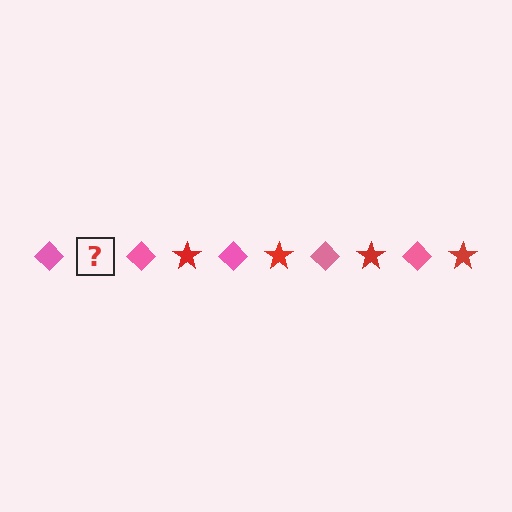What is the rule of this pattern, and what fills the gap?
The rule is that the pattern alternates between pink diamond and red star. The gap should be filled with a red star.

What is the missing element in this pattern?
The missing element is a red star.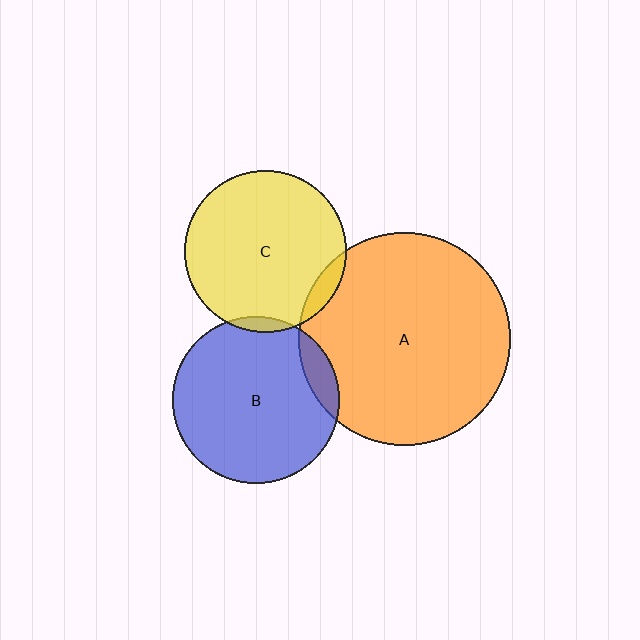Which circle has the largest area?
Circle A (orange).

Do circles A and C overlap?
Yes.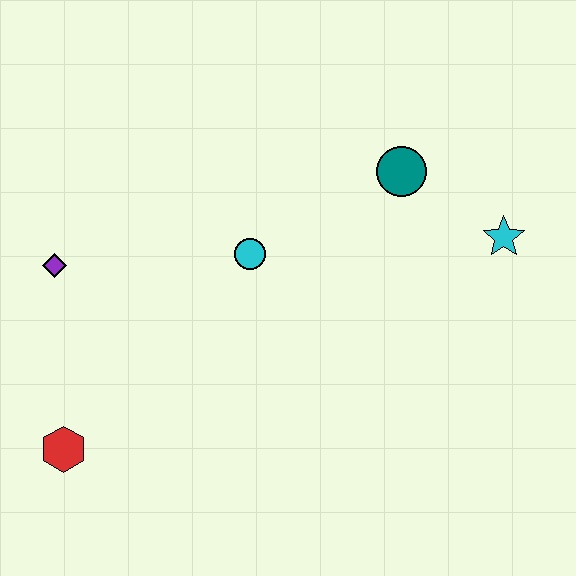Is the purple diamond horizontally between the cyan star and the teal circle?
No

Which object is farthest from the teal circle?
The red hexagon is farthest from the teal circle.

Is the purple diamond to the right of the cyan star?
No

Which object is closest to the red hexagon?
The purple diamond is closest to the red hexagon.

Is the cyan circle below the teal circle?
Yes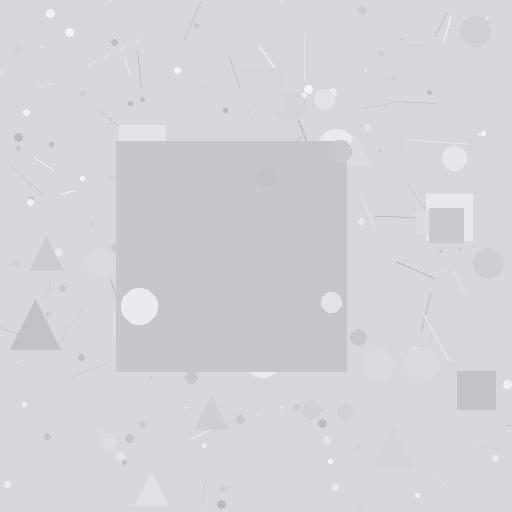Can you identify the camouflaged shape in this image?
The camouflaged shape is a square.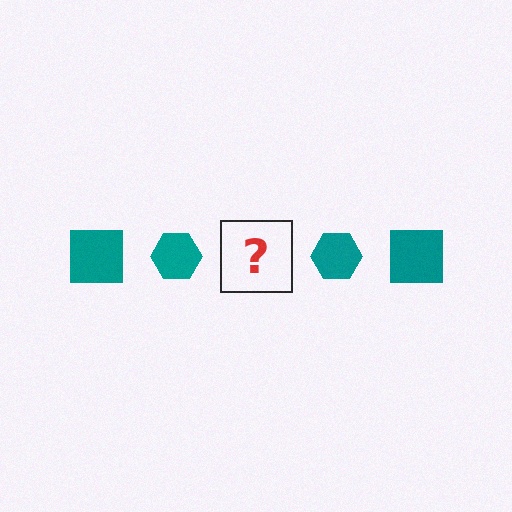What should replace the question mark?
The question mark should be replaced with a teal square.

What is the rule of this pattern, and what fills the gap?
The rule is that the pattern cycles through square, hexagon shapes in teal. The gap should be filled with a teal square.